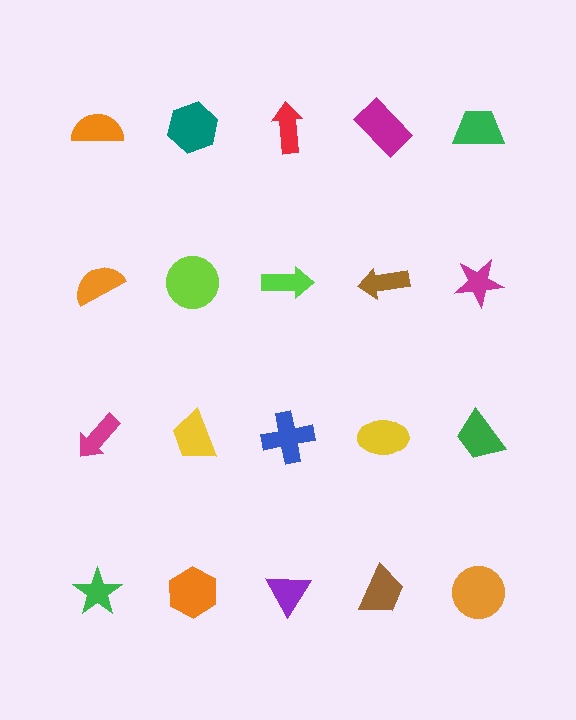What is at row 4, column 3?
A purple triangle.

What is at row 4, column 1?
A green star.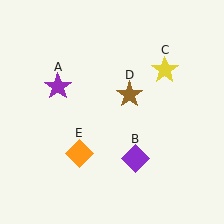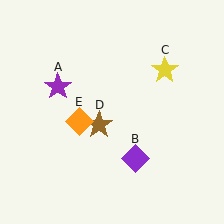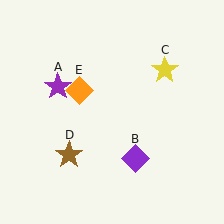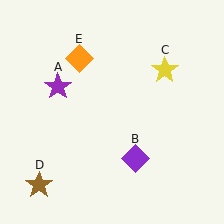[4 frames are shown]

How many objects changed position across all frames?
2 objects changed position: brown star (object D), orange diamond (object E).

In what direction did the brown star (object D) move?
The brown star (object D) moved down and to the left.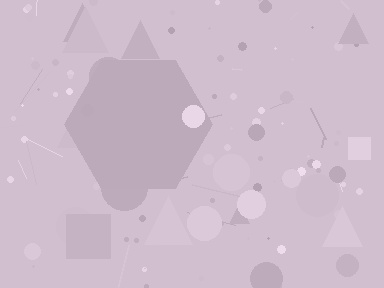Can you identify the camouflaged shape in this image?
The camouflaged shape is a hexagon.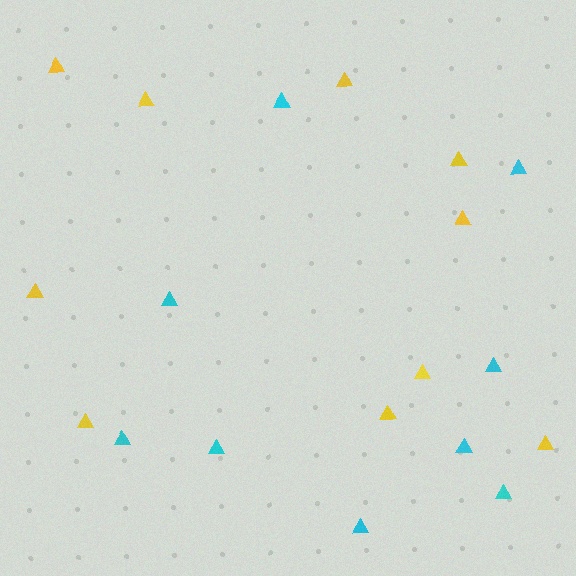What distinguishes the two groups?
There are 2 groups: one group of cyan triangles (9) and one group of yellow triangles (10).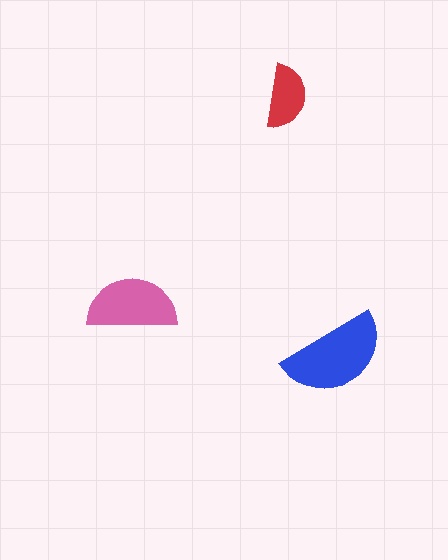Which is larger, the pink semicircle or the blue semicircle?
The blue one.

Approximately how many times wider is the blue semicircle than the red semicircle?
About 1.5 times wider.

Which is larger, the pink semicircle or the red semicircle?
The pink one.